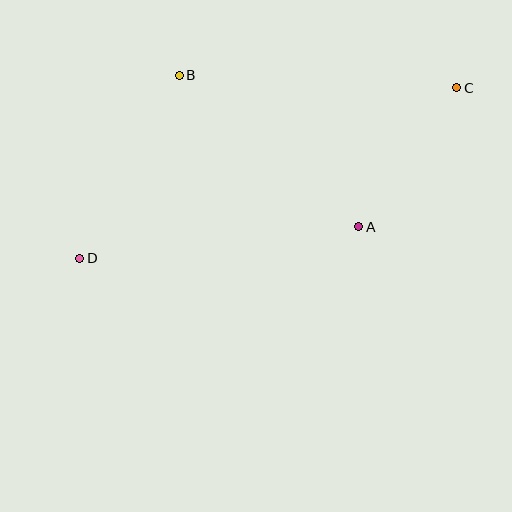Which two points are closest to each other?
Points A and C are closest to each other.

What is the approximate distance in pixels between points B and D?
The distance between B and D is approximately 208 pixels.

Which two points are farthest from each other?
Points C and D are farthest from each other.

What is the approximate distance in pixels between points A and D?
The distance between A and D is approximately 281 pixels.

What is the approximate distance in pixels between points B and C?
The distance between B and C is approximately 278 pixels.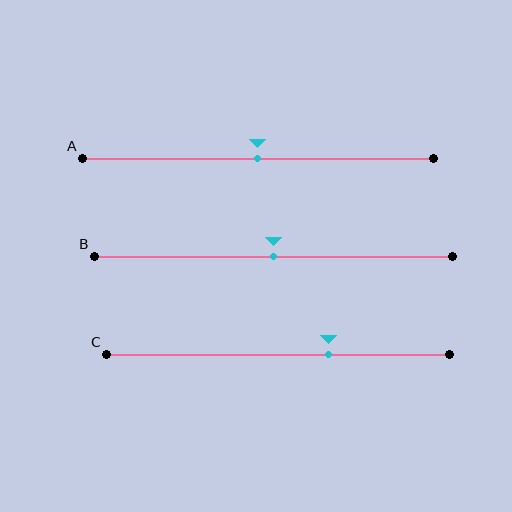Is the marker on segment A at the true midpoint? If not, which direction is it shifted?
Yes, the marker on segment A is at the true midpoint.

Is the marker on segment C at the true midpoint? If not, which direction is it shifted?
No, the marker on segment C is shifted to the right by about 15% of the segment length.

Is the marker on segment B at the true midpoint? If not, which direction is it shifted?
Yes, the marker on segment B is at the true midpoint.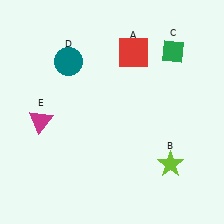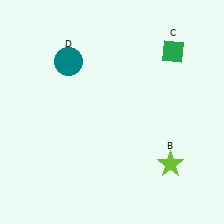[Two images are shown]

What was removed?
The red square (A), the magenta triangle (E) were removed in Image 2.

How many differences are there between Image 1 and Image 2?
There are 2 differences between the two images.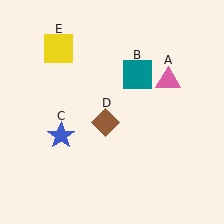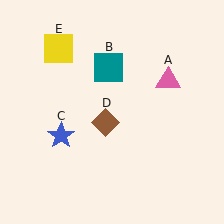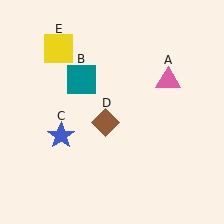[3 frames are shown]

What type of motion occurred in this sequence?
The teal square (object B) rotated counterclockwise around the center of the scene.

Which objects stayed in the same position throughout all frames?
Pink triangle (object A) and blue star (object C) and brown diamond (object D) and yellow square (object E) remained stationary.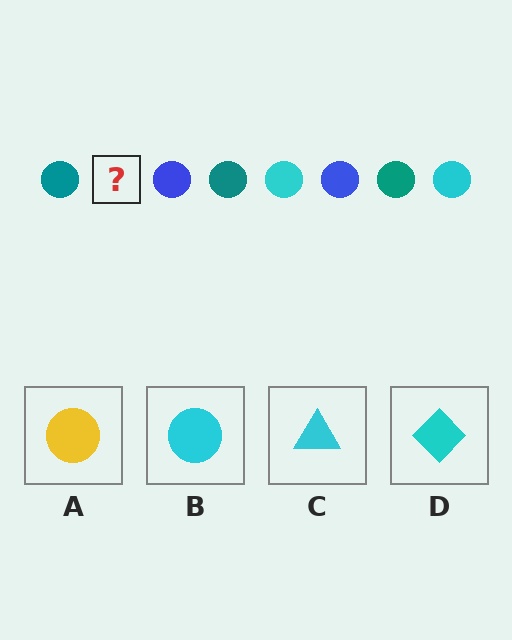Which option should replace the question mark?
Option B.